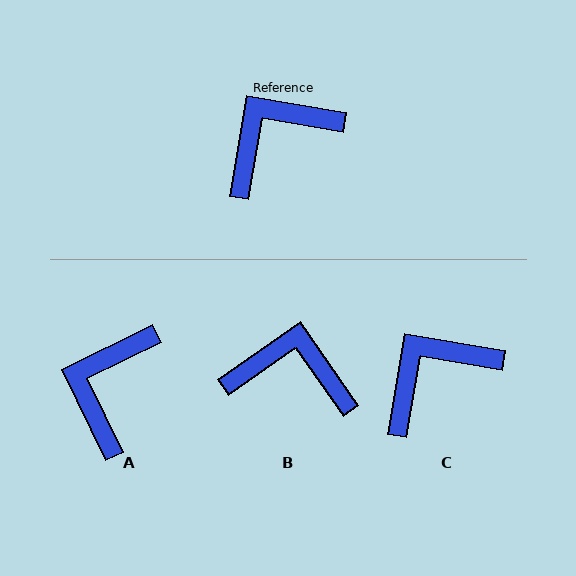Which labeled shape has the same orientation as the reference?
C.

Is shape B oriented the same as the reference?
No, it is off by about 46 degrees.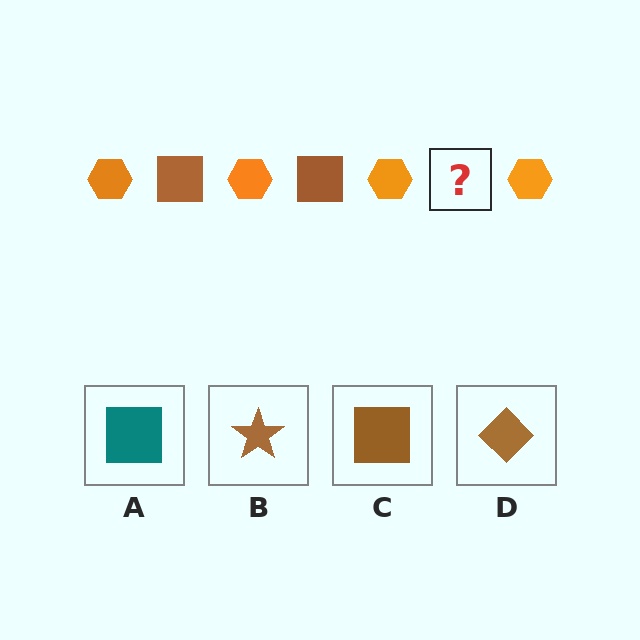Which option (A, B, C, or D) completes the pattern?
C.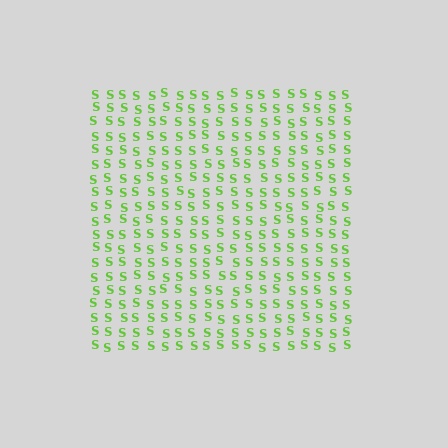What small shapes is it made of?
It is made of small letter S's.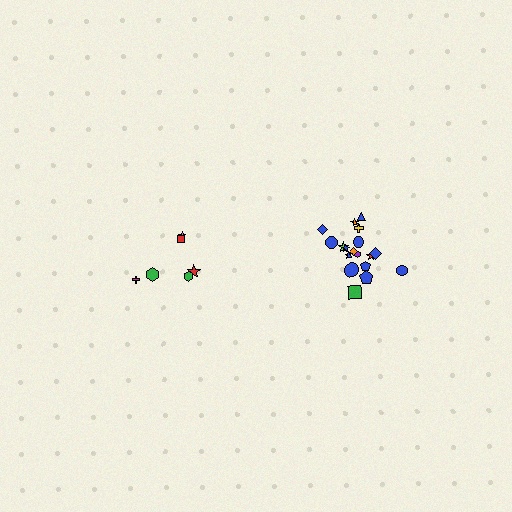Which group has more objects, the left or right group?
The right group.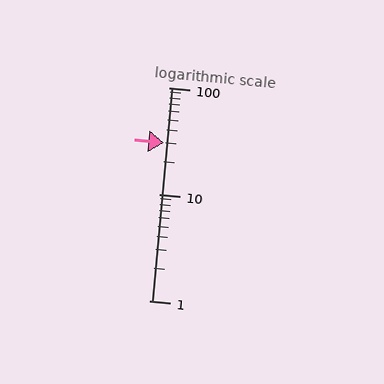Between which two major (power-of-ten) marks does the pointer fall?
The pointer is between 10 and 100.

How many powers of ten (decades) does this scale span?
The scale spans 2 decades, from 1 to 100.